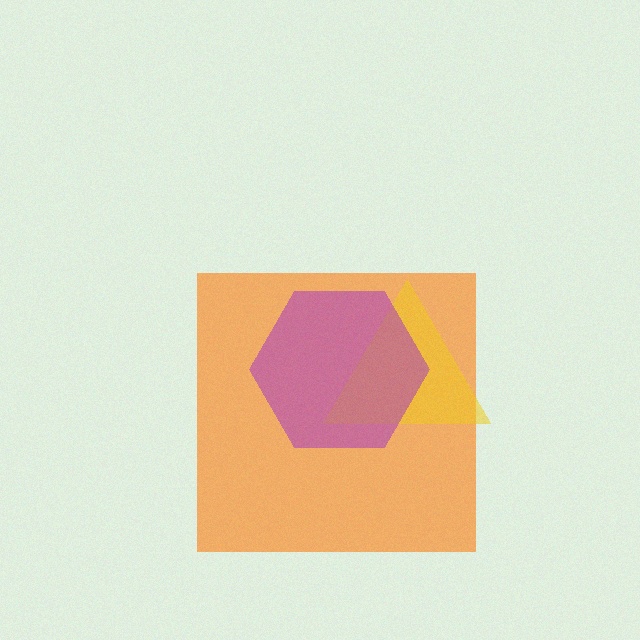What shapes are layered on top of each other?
The layered shapes are: an orange square, a yellow triangle, a purple hexagon.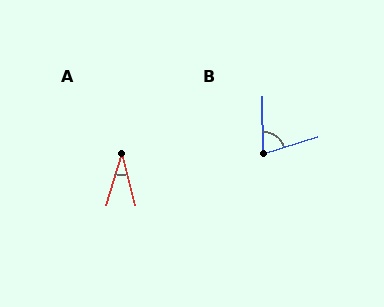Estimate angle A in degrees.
Approximately 31 degrees.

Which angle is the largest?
B, at approximately 74 degrees.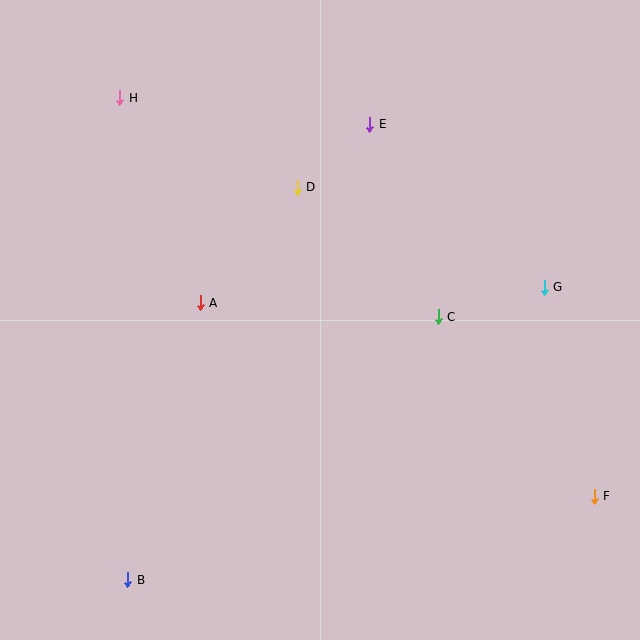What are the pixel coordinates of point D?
Point D is at (297, 187).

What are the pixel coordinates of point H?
Point H is at (120, 98).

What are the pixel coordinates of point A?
Point A is at (200, 303).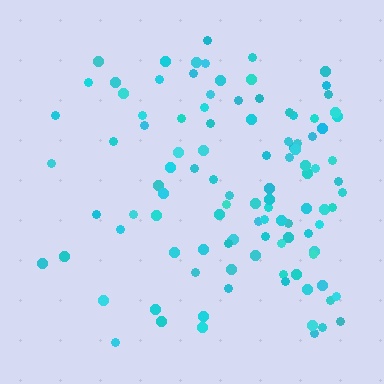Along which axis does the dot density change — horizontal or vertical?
Horizontal.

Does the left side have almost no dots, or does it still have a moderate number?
Still a moderate number, just noticeably fewer than the right.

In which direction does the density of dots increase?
From left to right, with the right side densest.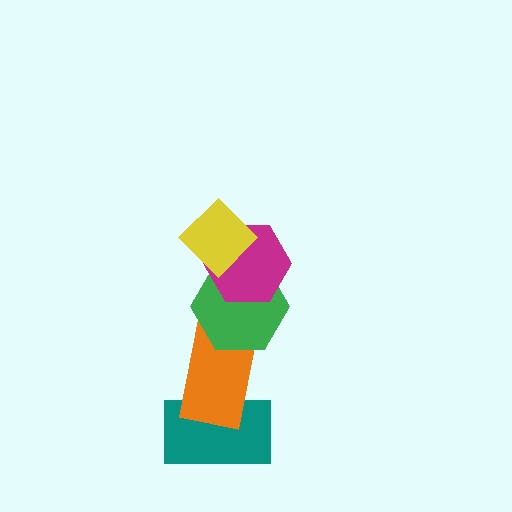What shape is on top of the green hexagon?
The magenta hexagon is on top of the green hexagon.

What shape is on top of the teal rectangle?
The orange rectangle is on top of the teal rectangle.